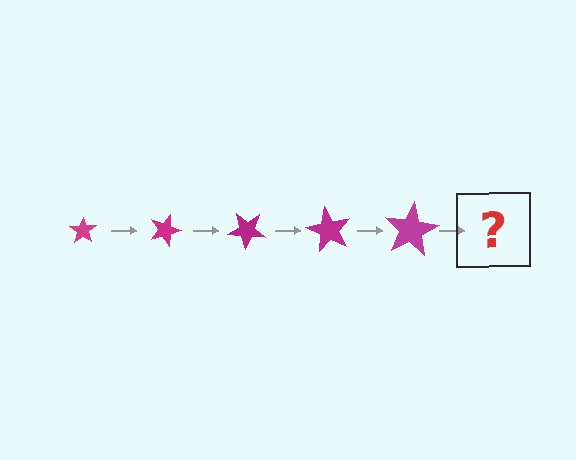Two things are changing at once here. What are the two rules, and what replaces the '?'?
The two rules are that the star grows larger each step and it rotates 20 degrees each step. The '?' should be a star, larger than the previous one and rotated 100 degrees from the start.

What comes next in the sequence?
The next element should be a star, larger than the previous one and rotated 100 degrees from the start.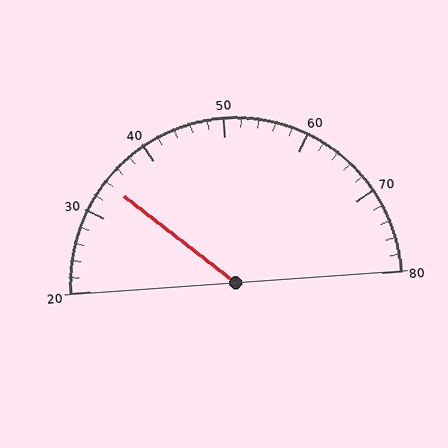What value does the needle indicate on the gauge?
The needle indicates approximately 34.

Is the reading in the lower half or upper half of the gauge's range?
The reading is in the lower half of the range (20 to 80).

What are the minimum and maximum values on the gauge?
The gauge ranges from 20 to 80.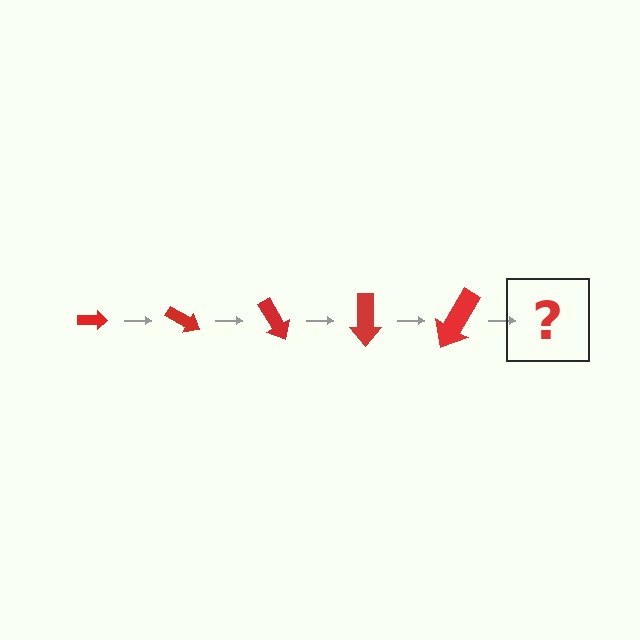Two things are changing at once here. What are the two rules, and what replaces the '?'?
The two rules are that the arrow grows larger each step and it rotates 30 degrees each step. The '?' should be an arrow, larger than the previous one and rotated 150 degrees from the start.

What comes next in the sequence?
The next element should be an arrow, larger than the previous one and rotated 150 degrees from the start.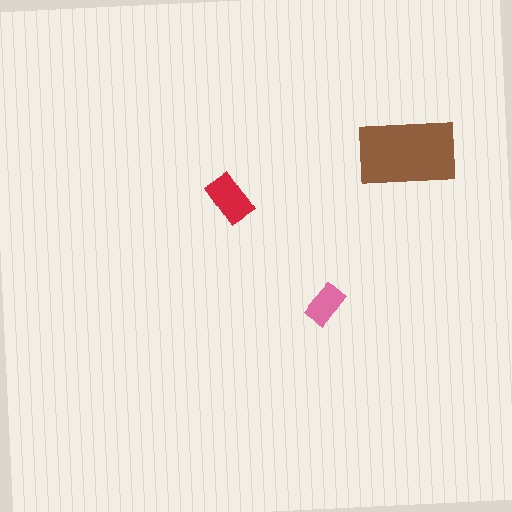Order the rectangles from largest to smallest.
the brown one, the red one, the pink one.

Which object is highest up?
The brown rectangle is topmost.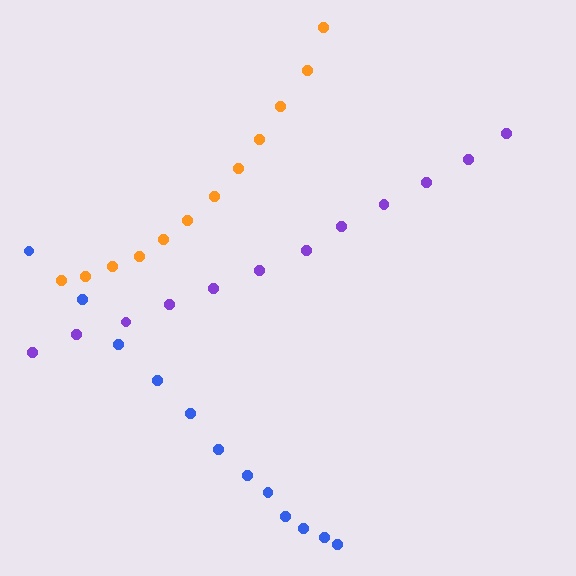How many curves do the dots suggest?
There are 3 distinct paths.